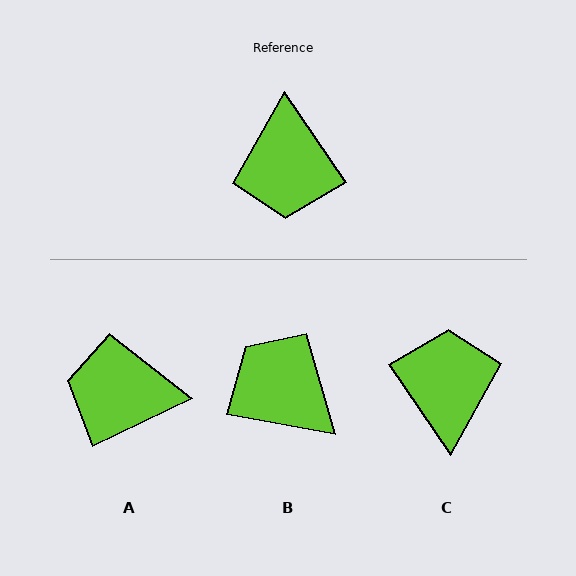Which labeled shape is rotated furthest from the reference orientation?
C, about 180 degrees away.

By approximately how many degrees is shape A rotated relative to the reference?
Approximately 98 degrees clockwise.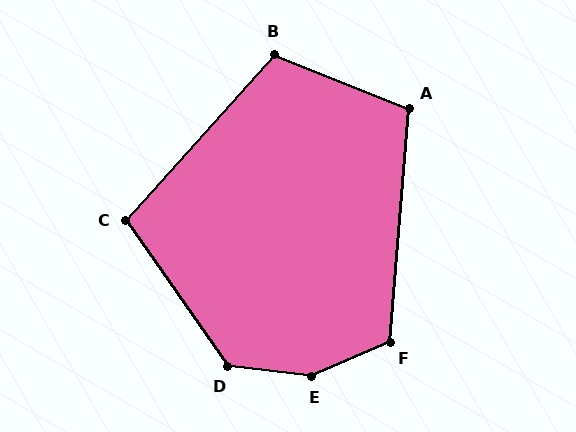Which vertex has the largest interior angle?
E, at approximately 149 degrees.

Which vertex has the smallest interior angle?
C, at approximately 103 degrees.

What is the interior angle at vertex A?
Approximately 107 degrees (obtuse).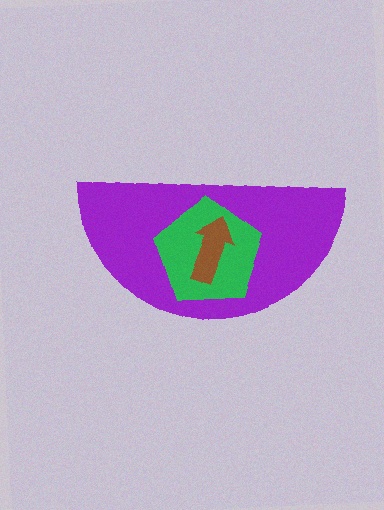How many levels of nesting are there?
3.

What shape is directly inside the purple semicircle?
The green pentagon.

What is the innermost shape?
The brown arrow.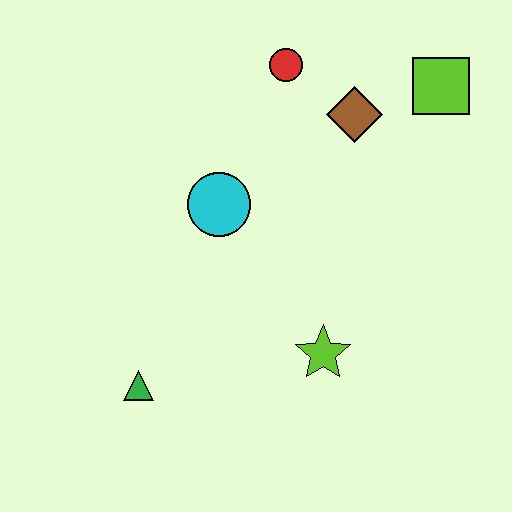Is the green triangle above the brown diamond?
No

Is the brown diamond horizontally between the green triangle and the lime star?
No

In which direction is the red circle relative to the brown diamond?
The red circle is to the left of the brown diamond.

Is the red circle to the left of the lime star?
Yes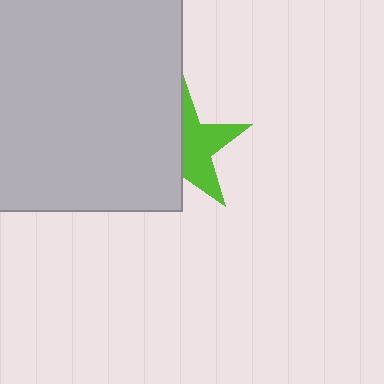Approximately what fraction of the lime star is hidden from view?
Roughly 52% of the lime star is hidden behind the light gray square.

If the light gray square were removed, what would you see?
You would see the complete lime star.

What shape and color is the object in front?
The object in front is a light gray square.